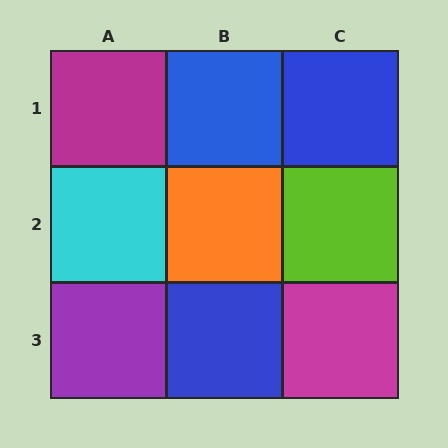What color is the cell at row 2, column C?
Lime.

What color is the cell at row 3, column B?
Blue.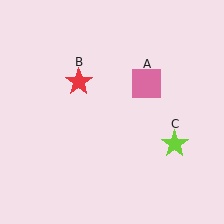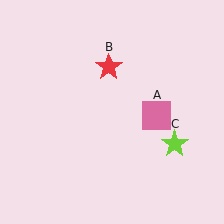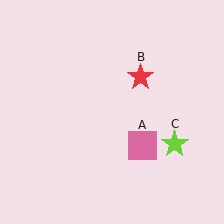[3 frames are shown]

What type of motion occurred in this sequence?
The pink square (object A), red star (object B) rotated clockwise around the center of the scene.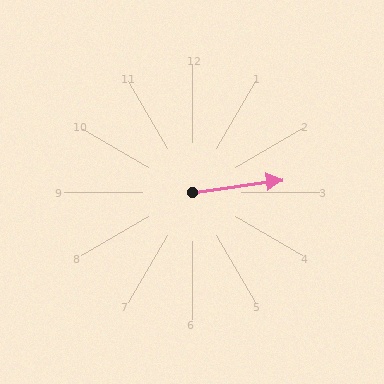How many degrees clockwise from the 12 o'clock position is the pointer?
Approximately 82 degrees.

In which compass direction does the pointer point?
East.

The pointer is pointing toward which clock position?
Roughly 3 o'clock.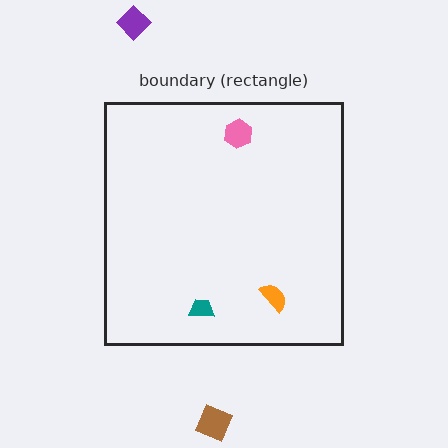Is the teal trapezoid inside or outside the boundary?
Inside.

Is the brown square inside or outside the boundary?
Outside.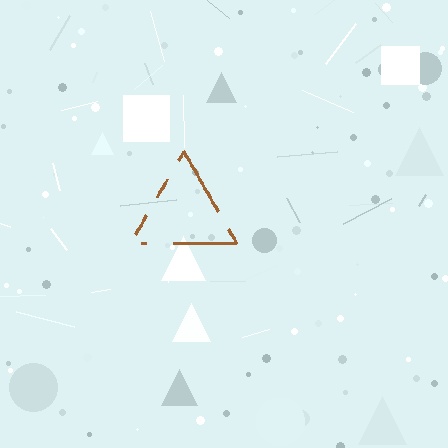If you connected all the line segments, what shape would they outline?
They would outline a triangle.